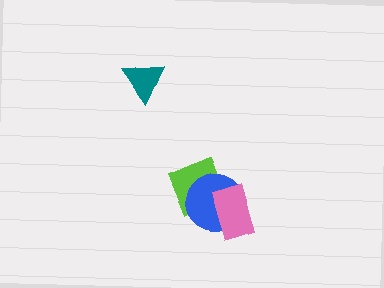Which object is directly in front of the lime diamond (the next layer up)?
The blue circle is directly in front of the lime diamond.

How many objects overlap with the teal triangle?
0 objects overlap with the teal triangle.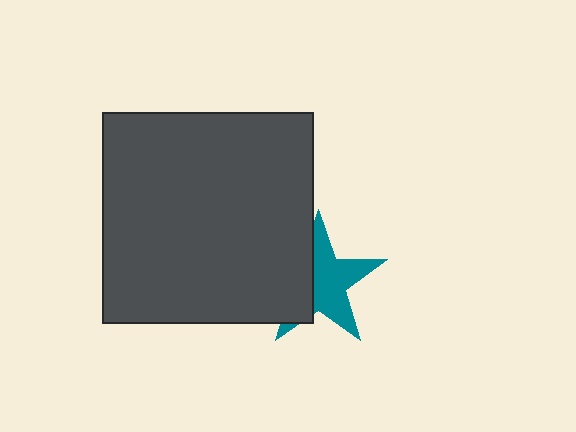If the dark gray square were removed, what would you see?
You would see the complete teal star.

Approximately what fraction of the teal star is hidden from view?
Roughly 40% of the teal star is hidden behind the dark gray square.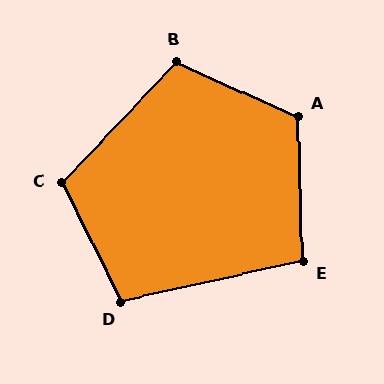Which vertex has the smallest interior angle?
E, at approximately 101 degrees.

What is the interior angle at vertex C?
Approximately 110 degrees (obtuse).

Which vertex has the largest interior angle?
A, at approximately 115 degrees.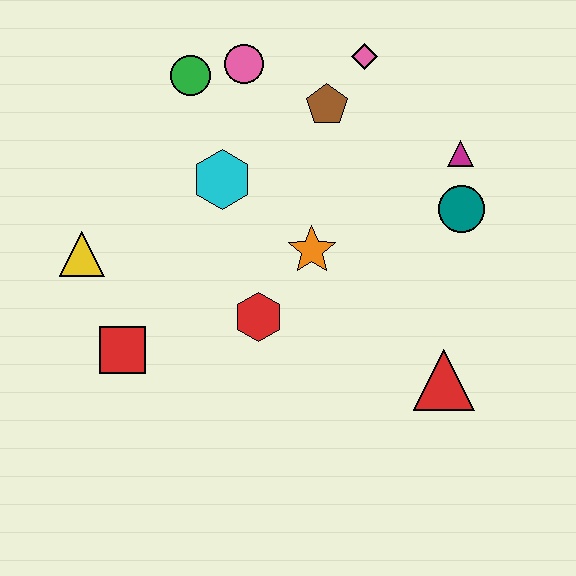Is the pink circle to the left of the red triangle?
Yes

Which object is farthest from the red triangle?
The green circle is farthest from the red triangle.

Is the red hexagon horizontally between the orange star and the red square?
Yes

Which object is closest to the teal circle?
The magenta triangle is closest to the teal circle.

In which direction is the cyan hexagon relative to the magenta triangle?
The cyan hexagon is to the left of the magenta triangle.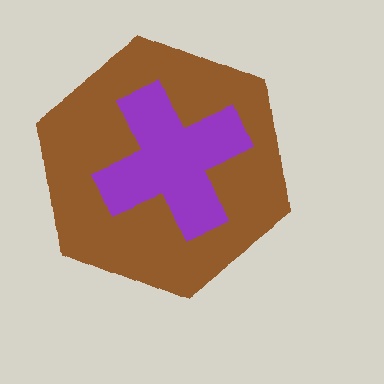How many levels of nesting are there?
2.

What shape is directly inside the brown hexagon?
The purple cross.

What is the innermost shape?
The purple cross.